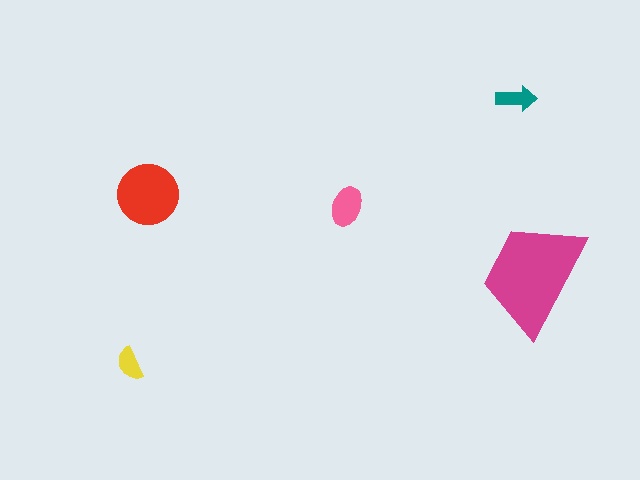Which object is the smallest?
The yellow semicircle.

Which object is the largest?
The magenta trapezoid.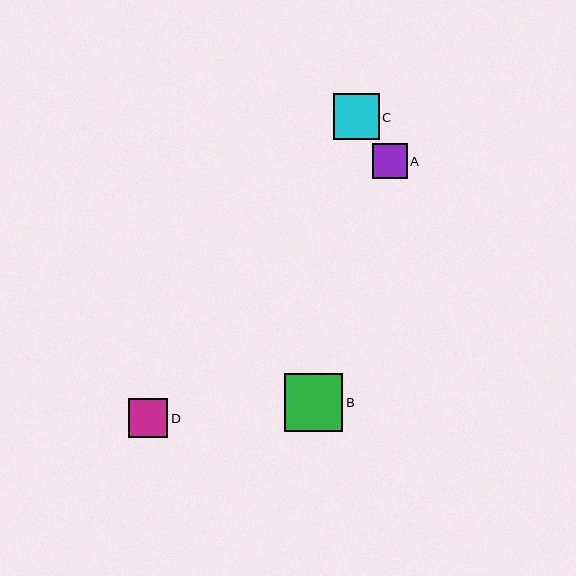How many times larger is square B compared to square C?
Square B is approximately 1.3 times the size of square C.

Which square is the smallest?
Square A is the smallest with a size of approximately 35 pixels.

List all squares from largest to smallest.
From largest to smallest: B, C, D, A.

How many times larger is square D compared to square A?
Square D is approximately 1.1 times the size of square A.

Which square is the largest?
Square B is the largest with a size of approximately 59 pixels.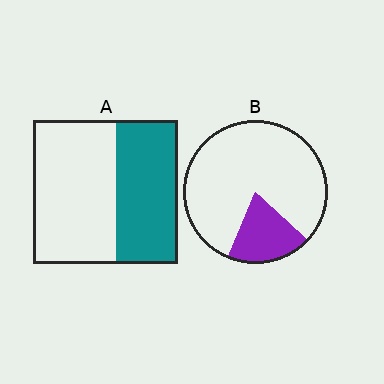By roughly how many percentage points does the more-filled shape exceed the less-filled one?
By roughly 25 percentage points (A over B).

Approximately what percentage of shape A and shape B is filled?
A is approximately 45% and B is approximately 20%.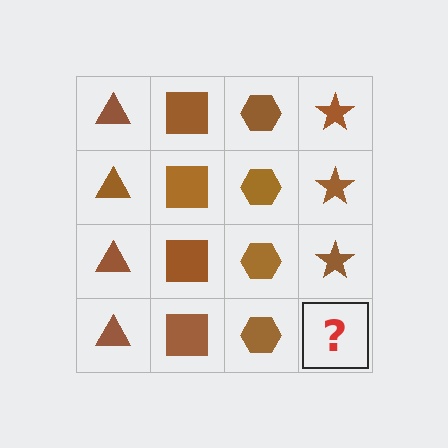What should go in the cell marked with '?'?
The missing cell should contain a brown star.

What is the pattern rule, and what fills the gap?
The rule is that each column has a consistent shape. The gap should be filled with a brown star.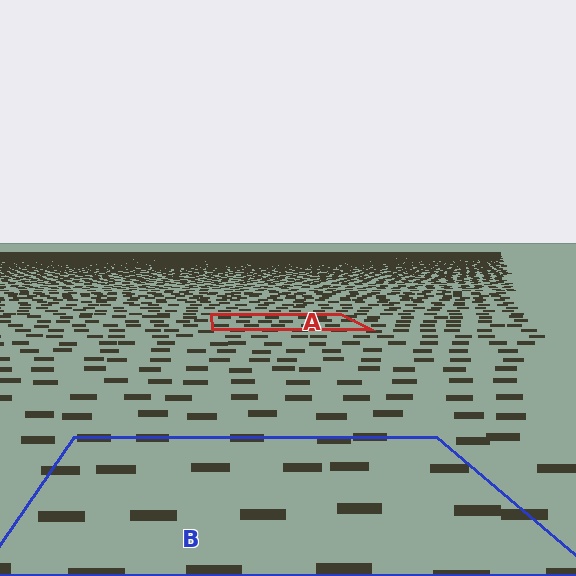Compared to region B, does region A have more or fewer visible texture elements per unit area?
Region A has more texture elements per unit area — they are packed more densely because it is farther away.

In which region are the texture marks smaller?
The texture marks are smaller in region A, because it is farther away.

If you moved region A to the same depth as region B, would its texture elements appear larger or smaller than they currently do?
They would appear larger. At a closer depth, the same texture elements are projected at a bigger on-screen size.